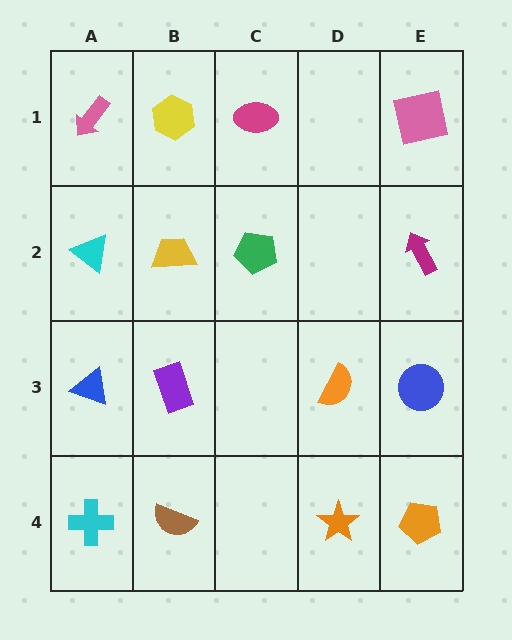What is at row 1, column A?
A pink arrow.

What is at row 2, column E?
A magenta arrow.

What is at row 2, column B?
A yellow trapezoid.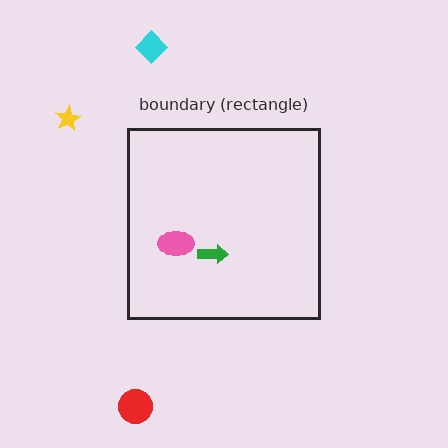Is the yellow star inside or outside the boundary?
Outside.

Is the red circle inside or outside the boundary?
Outside.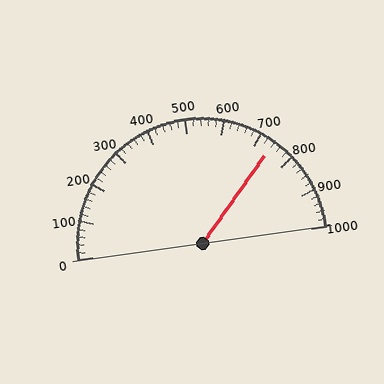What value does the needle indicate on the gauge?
The needle indicates approximately 740.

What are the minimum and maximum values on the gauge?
The gauge ranges from 0 to 1000.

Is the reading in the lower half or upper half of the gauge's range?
The reading is in the upper half of the range (0 to 1000).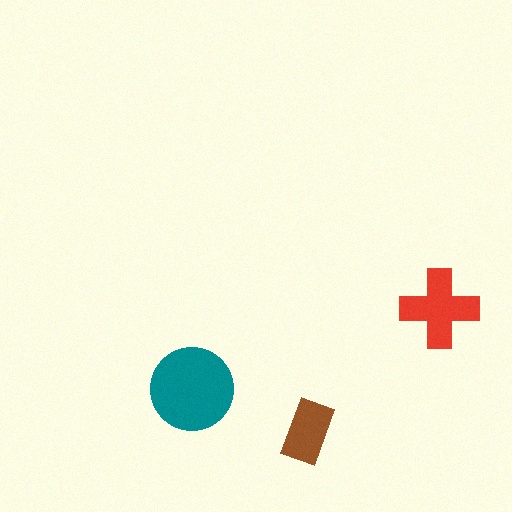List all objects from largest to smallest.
The teal circle, the red cross, the brown rectangle.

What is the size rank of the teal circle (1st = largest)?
1st.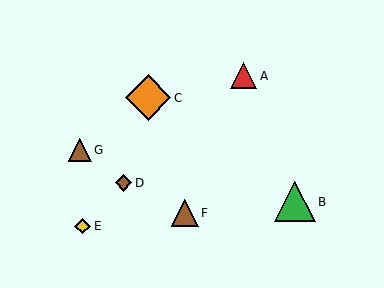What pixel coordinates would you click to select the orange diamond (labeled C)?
Click at (148, 98) to select the orange diamond C.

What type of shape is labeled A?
Shape A is a red triangle.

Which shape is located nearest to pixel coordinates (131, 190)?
The brown diamond (labeled D) at (124, 183) is nearest to that location.